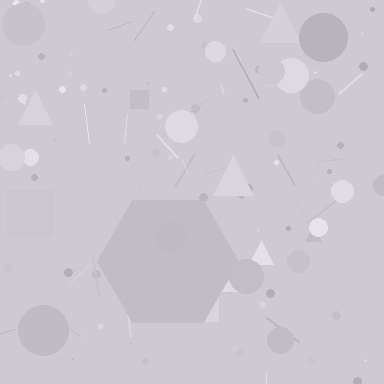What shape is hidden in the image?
A hexagon is hidden in the image.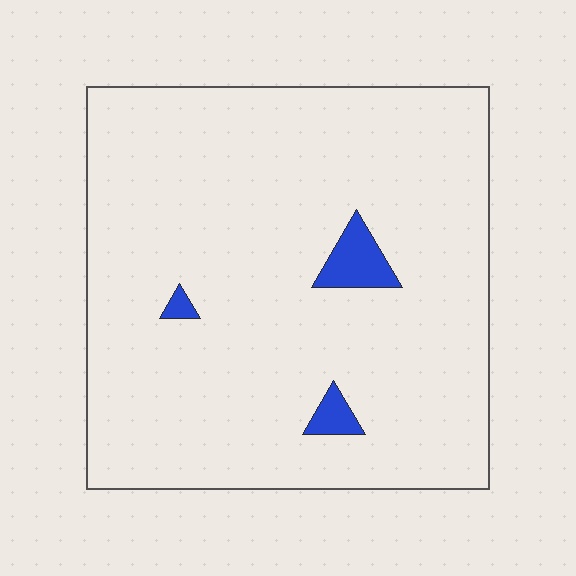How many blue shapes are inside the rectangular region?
3.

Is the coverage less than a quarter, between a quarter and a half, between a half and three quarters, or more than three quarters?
Less than a quarter.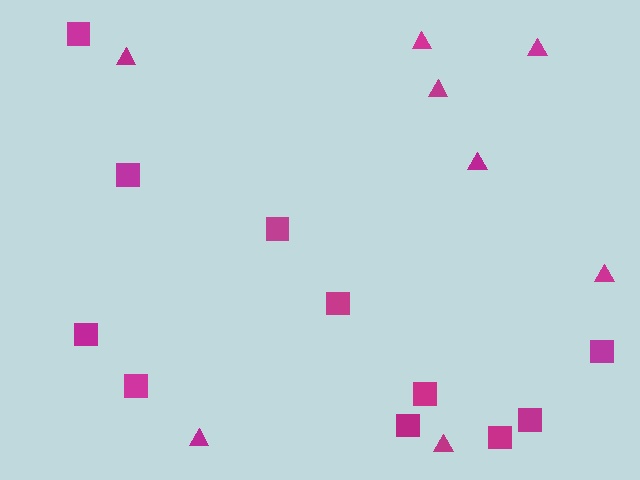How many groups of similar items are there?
There are 2 groups: one group of squares (11) and one group of triangles (8).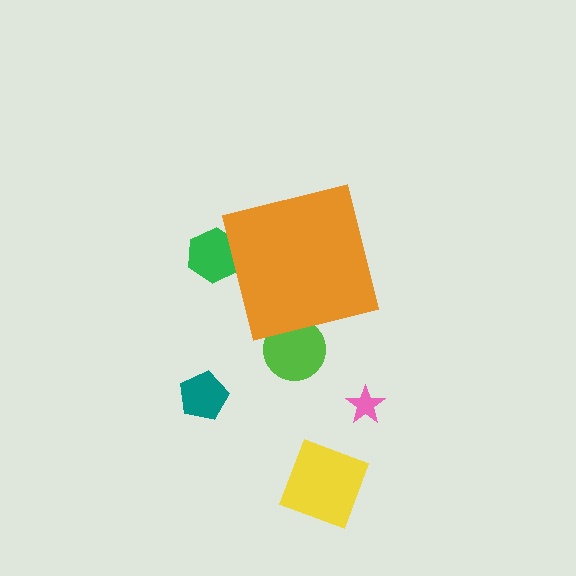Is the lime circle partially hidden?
Yes, the lime circle is partially hidden behind the orange square.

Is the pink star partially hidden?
No, the pink star is fully visible.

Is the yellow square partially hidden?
No, the yellow square is fully visible.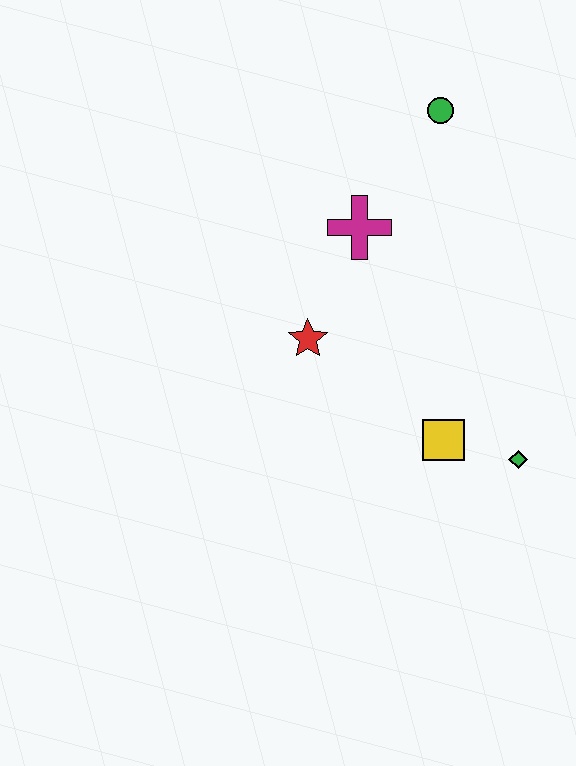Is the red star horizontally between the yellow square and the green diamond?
No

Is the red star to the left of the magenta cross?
Yes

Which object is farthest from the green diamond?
The green circle is farthest from the green diamond.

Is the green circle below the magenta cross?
No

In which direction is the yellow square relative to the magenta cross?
The yellow square is below the magenta cross.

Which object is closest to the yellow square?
The green diamond is closest to the yellow square.